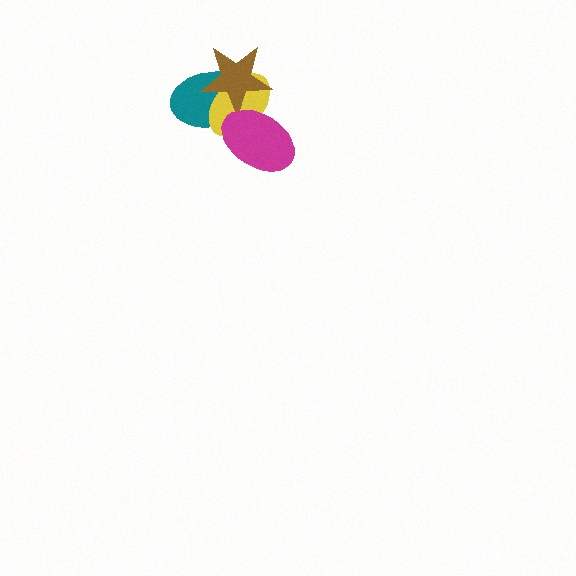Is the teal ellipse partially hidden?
Yes, it is partially covered by another shape.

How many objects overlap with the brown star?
3 objects overlap with the brown star.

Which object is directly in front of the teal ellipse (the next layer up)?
The yellow ellipse is directly in front of the teal ellipse.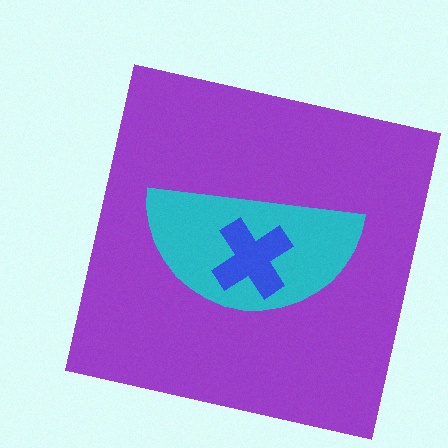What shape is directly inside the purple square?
The cyan semicircle.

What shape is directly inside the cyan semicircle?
The blue cross.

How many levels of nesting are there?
3.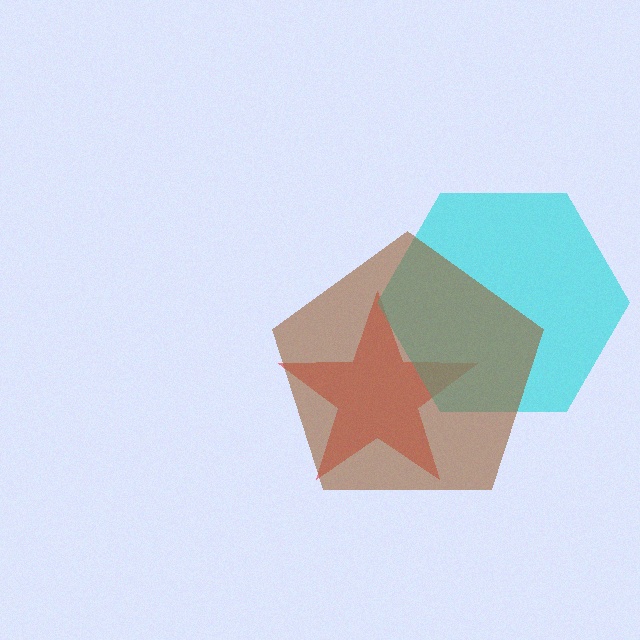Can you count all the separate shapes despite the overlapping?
Yes, there are 3 separate shapes.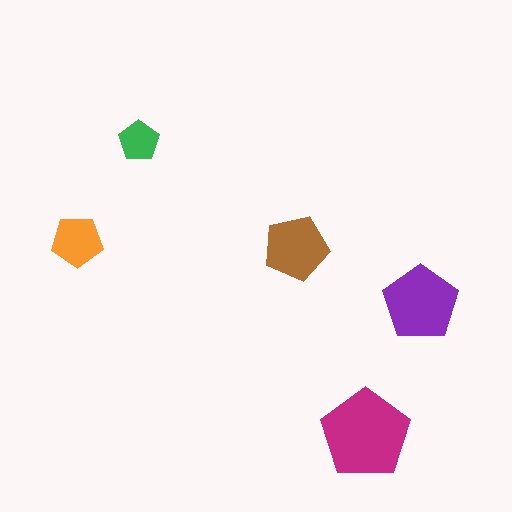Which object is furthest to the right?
The purple pentagon is rightmost.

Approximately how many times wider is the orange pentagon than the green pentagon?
About 1.5 times wider.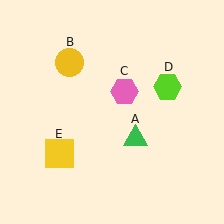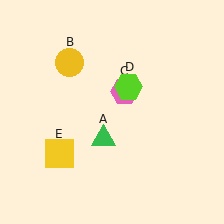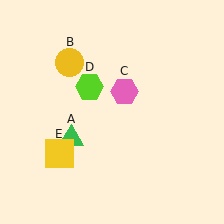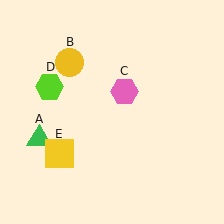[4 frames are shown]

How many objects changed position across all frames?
2 objects changed position: green triangle (object A), lime hexagon (object D).